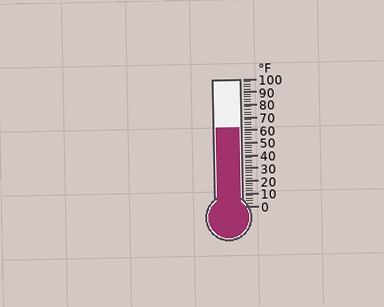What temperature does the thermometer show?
The thermometer shows approximately 62°F.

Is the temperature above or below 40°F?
The temperature is above 40°F.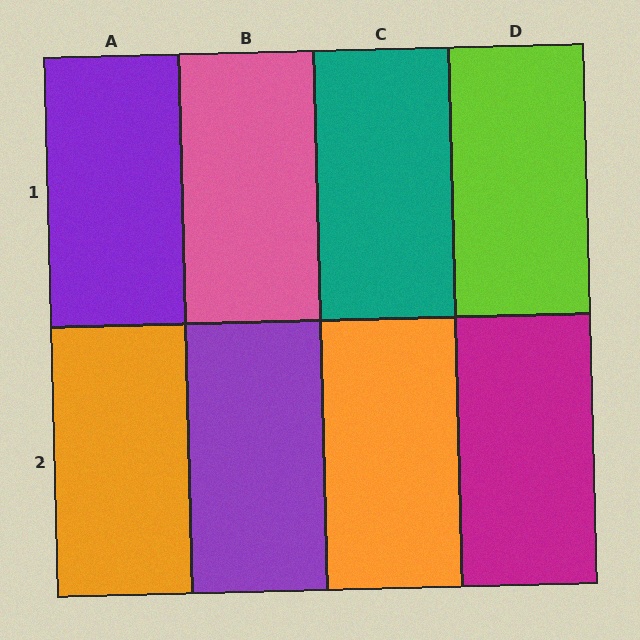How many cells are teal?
1 cell is teal.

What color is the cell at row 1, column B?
Pink.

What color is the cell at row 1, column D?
Lime.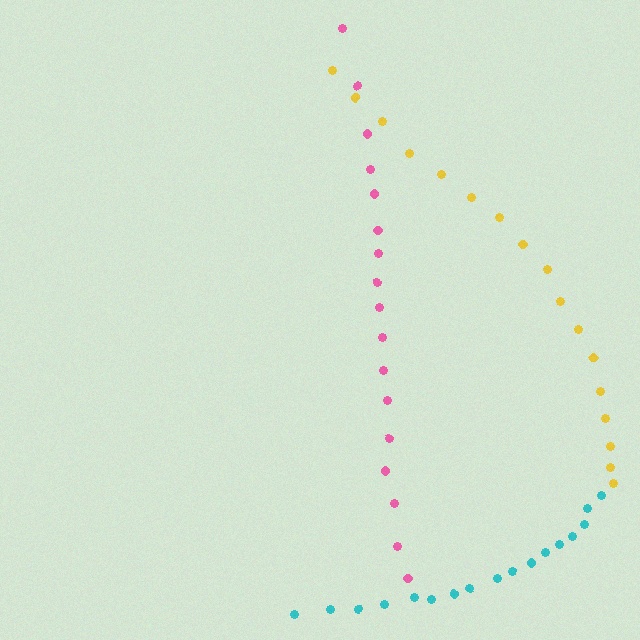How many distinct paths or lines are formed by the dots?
There are 3 distinct paths.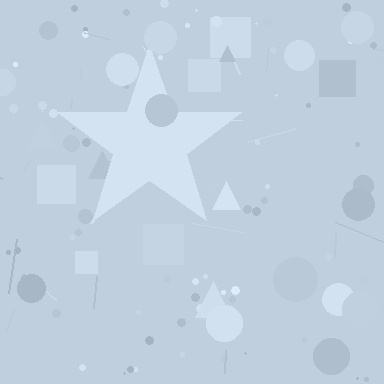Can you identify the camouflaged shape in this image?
The camouflaged shape is a star.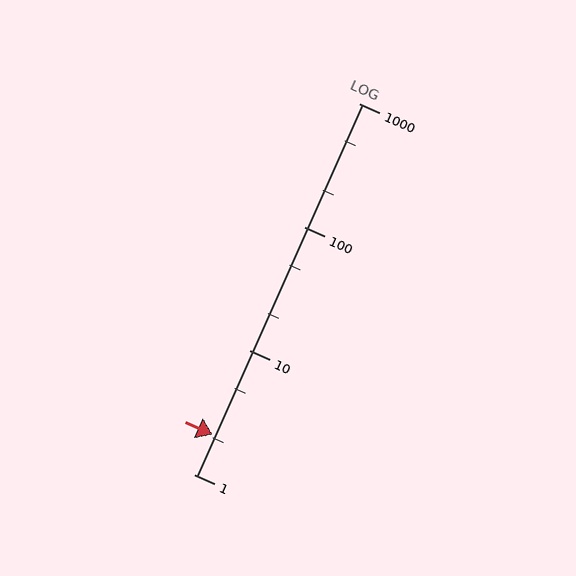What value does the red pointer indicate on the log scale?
The pointer indicates approximately 2.1.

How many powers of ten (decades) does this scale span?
The scale spans 3 decades, from 1 to 1000.